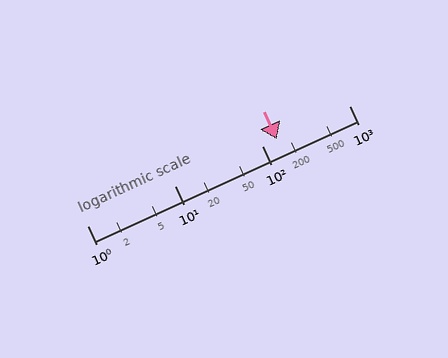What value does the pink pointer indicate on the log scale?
The pointer indicates approximately 150.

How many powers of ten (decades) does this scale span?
The scale spans 3 decades, from 1 to 1000.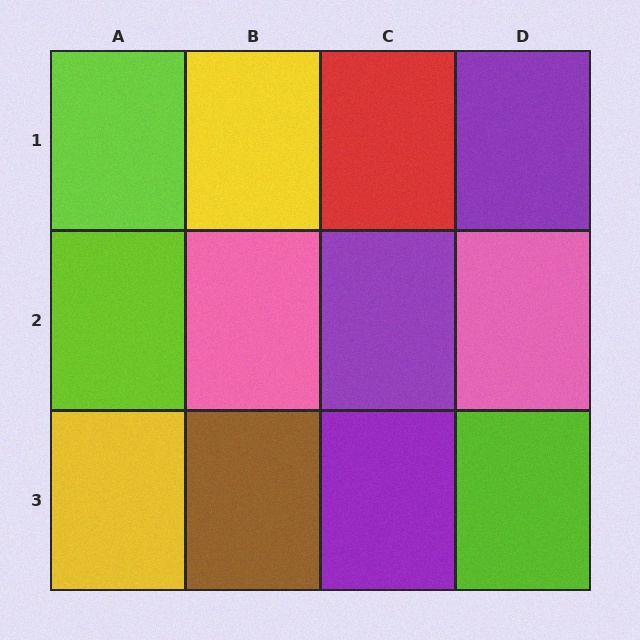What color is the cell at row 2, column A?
Lime.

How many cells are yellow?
2 cells are yellow.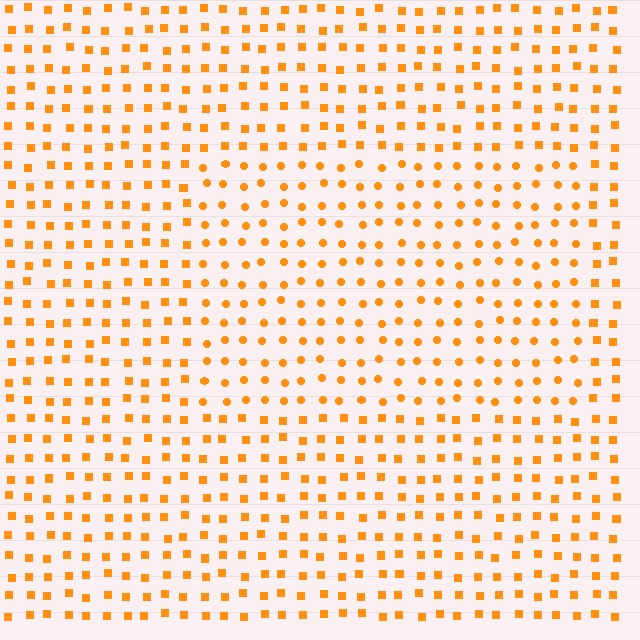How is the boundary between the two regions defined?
The boundary is defined by a change in element shape: circles inside vs. squares outside. All elements share the same color and spacing.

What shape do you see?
I see a rectangle.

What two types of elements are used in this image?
The image uses circles inside the rectangle region and squares outside it.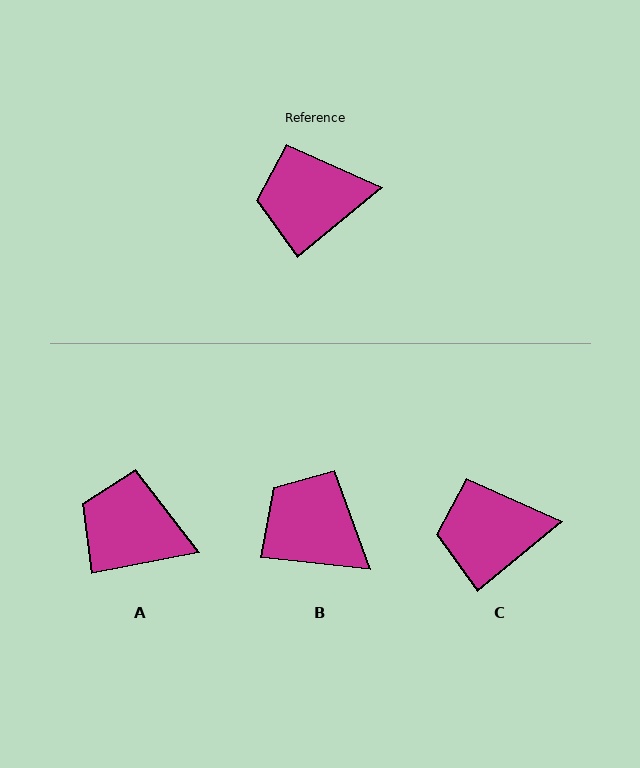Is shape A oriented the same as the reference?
No, it is off by about 29 degrees.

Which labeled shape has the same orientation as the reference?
C.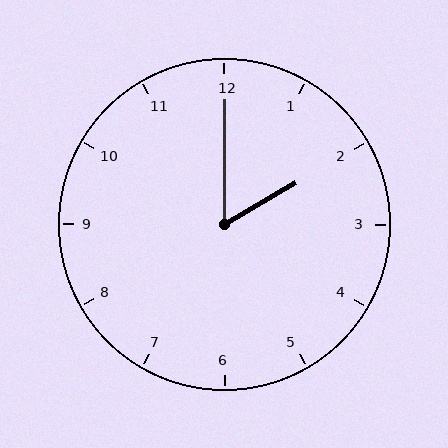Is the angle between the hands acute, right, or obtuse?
It is acute.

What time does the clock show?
2:00.